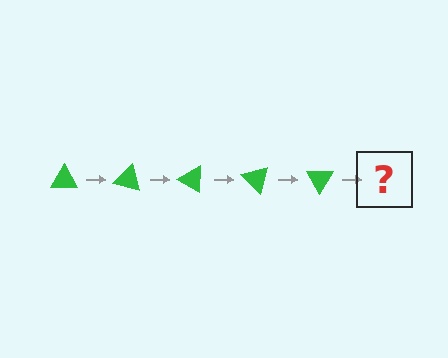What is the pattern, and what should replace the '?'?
The pattern is that the triangle rotates 15 degrees each step. The '?' should be a green triangle rotated 75 degrees.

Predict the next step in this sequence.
The next step is a green triangle rotated 75 degrees.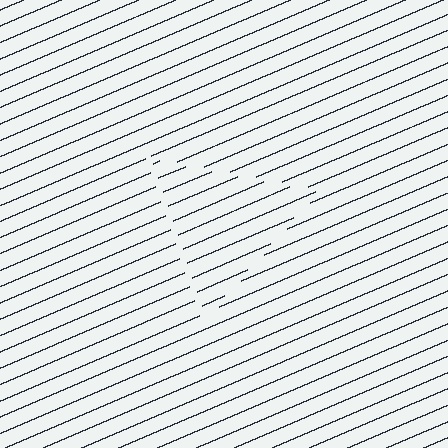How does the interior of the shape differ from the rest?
The interior of the shape contains the same grating, shifted by half a period — the contour is defined by the phase discontinuity where line-ends from the inner and outer gratings abut.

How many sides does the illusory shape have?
3 sides — the line-ends trace a triangle.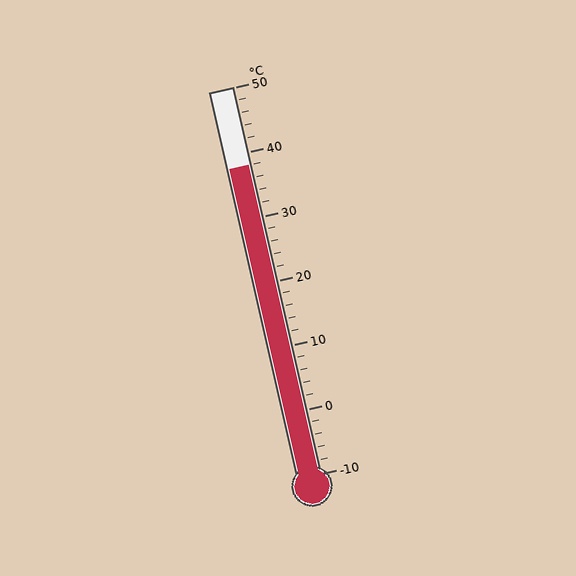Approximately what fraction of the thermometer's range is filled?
The thermometer is filled to approximately 80% of its range.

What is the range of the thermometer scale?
The thermometer scale ranges from -10°C to 50°C.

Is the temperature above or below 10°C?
The temperature is above 10°C.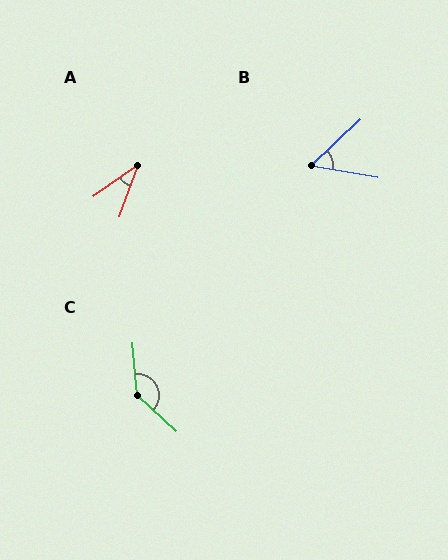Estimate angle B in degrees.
Approximately 53 degrees.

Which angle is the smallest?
A, at approximately 35 degrees.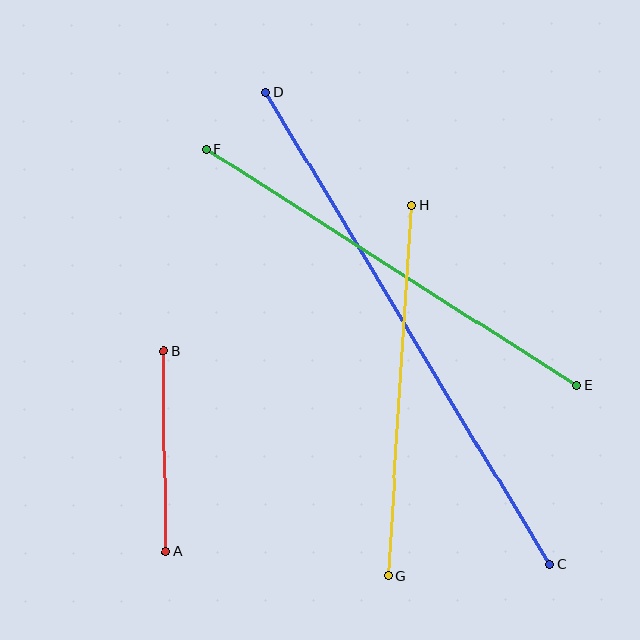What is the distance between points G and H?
The distance is approximately 371 pixels.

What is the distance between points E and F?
The distance is approximately 439 pixels.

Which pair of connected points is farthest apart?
Points C and D are farthest apart.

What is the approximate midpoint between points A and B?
The midpoint is at approximately (165, 451) pixels.